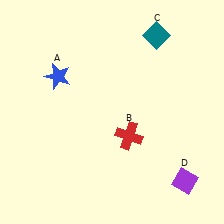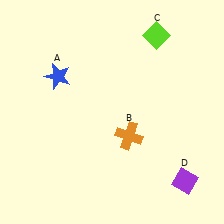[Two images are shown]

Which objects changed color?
B changed from red to orange. C changed from teal to lime.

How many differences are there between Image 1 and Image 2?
There are 2 differences between the two images.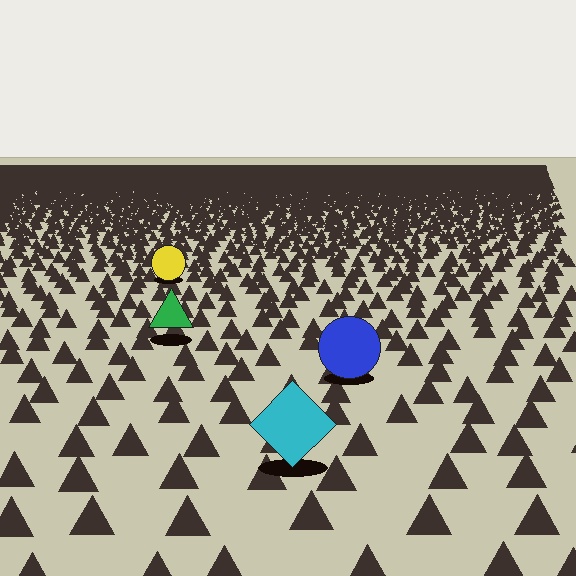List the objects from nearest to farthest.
From nearest to farthest: the cyan diamond, the blue circle, the green triangle, the yellow circle.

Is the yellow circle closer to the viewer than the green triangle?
No. The green triangle is closer — you can tell from the texture gradient: the ground texture is coarser near it.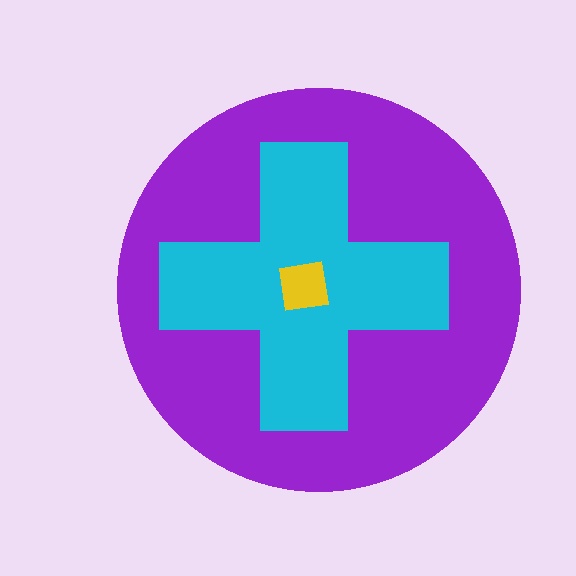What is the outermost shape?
The purple circle.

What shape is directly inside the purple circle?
The cyan cross.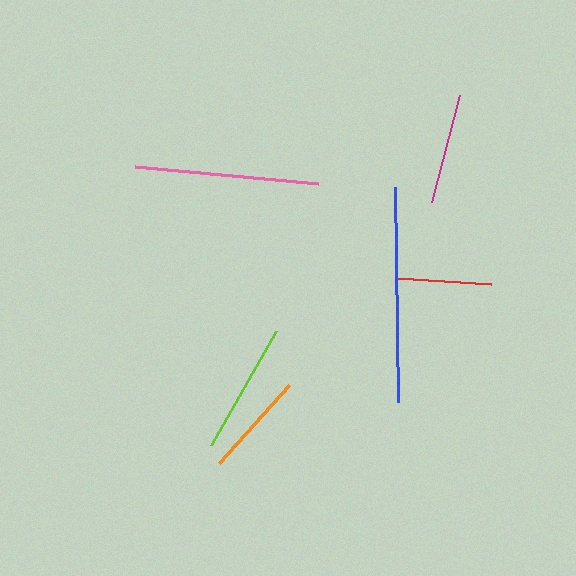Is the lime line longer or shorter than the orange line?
The lime line is longer than the orange line.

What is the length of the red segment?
The red segment is approximately 94 pixels long.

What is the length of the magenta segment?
The magenta segment is approximately 110 pixels long.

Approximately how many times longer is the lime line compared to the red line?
The lime line is approximately 1.4 times the length of the red line.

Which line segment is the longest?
The blue line is the longest at approximately 215 pixels.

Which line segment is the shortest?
The red line is the shortest at approximately 94 pixels.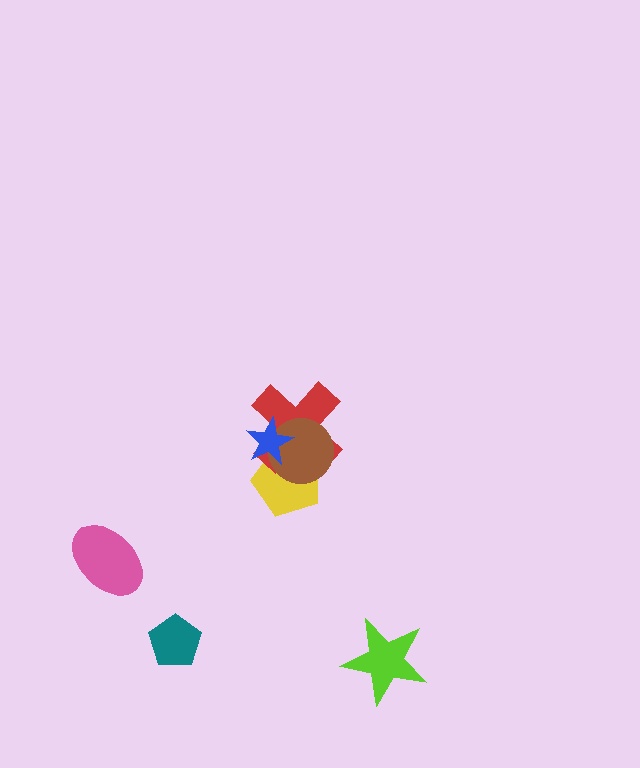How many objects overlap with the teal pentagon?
0 objects overlap with the teal pentagon.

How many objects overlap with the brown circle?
3 objects overlap with the brown circle.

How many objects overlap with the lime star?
0 objects overlap with the lime star.